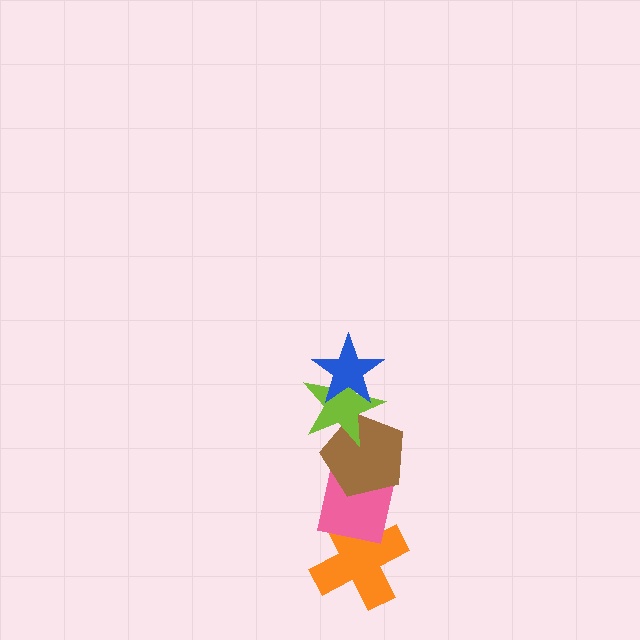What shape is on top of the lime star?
The blue star is on top of the lime star.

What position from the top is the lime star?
The lime star is 2nd from the top.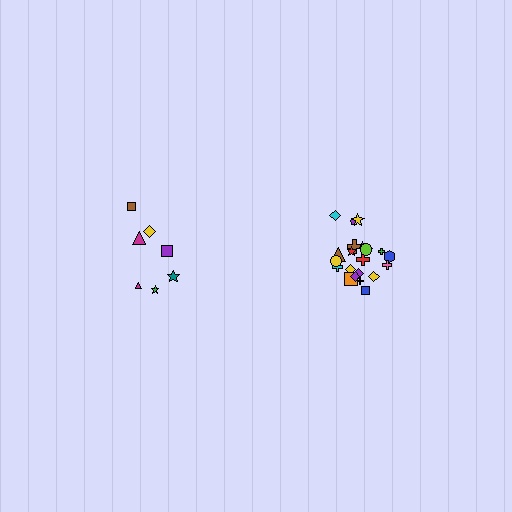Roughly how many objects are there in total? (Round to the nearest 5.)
Roughly 30 objects in total.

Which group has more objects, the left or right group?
The right group.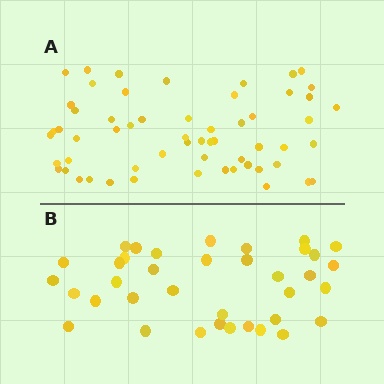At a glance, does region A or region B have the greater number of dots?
Region A (the top region) has more dots.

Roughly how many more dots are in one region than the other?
Region A has approximately 20 more dots than region B.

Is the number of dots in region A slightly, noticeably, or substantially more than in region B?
Region A has substantially more. The ratio is roughly 1.6 to 1.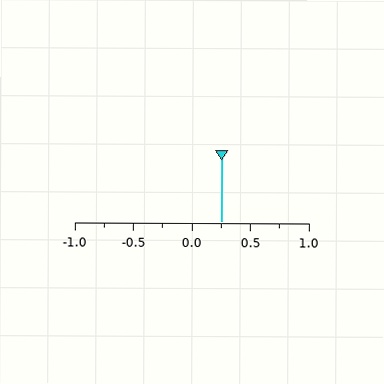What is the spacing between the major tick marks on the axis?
The major ticks are spaced 0.5 apart.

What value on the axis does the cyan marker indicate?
The marker indicates approximately 0.25.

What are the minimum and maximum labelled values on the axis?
The axis runs from -1.0 to 1.0.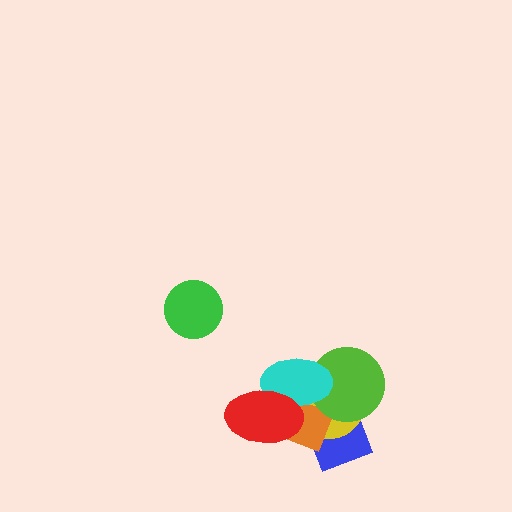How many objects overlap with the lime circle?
4 objects overlap with the lime circle.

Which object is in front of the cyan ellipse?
The red ellipse is in front of the cyan ellipse.